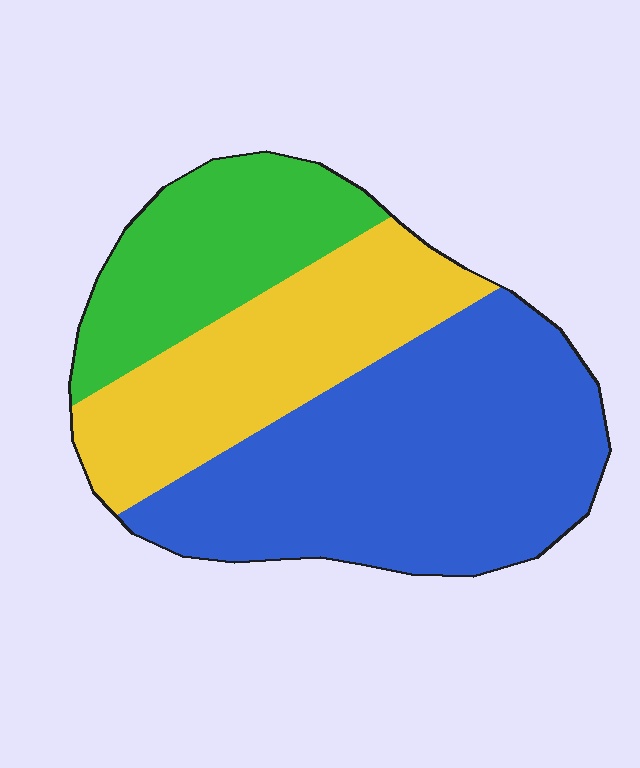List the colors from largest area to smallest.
From largest to smallest: blue, yellow, green.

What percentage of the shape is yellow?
Yellow takes up about one quarter (1/4) of the shape.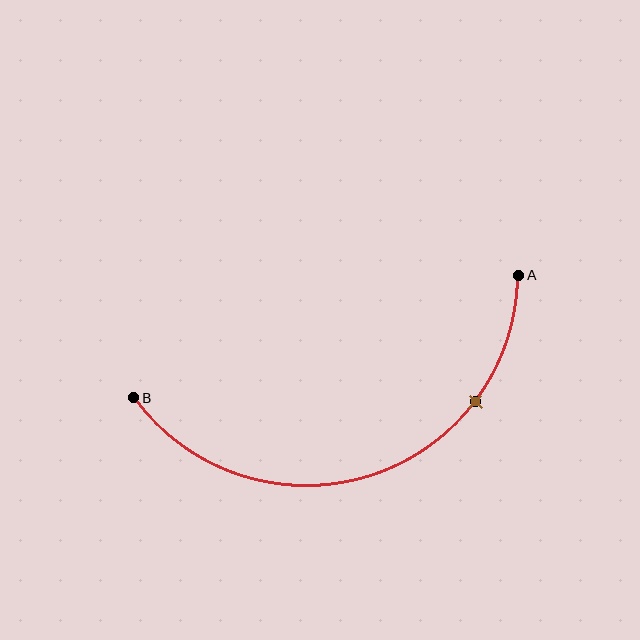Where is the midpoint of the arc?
The arc midpoint is the point on the curve farthest from the straight line joining A and B. It sits below that line.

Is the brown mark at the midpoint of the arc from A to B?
No. The brown mark lies on the arc but is closer to endpoint A. The arc midpoint would be at the point on the curve equidistant along the arc from both A and B.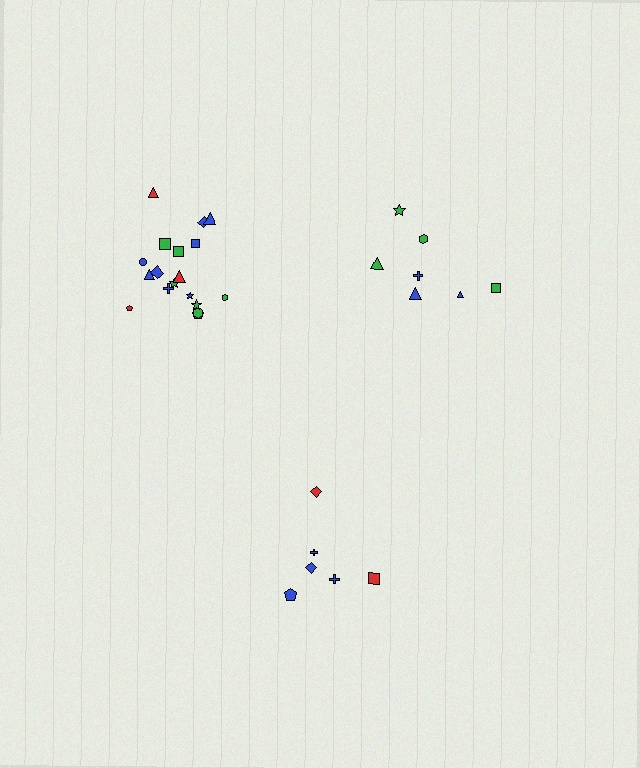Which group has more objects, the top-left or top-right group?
The top-left group.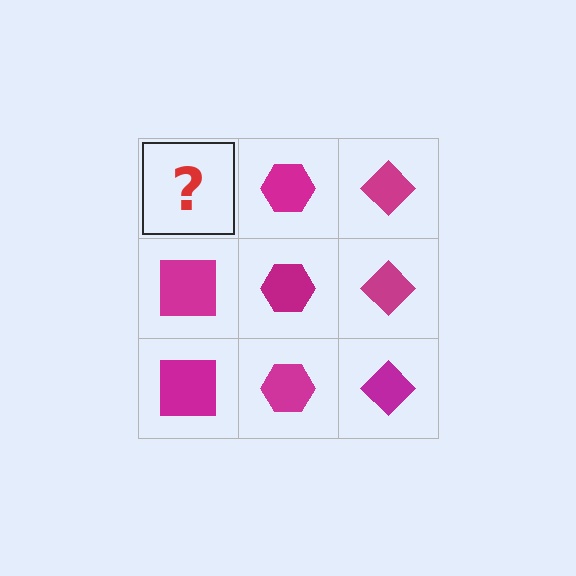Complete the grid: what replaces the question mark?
The question mark should be replaced with a magenta square.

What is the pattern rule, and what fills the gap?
The rule is that each column has a consistent shape. The gap should be filled with a magenta square.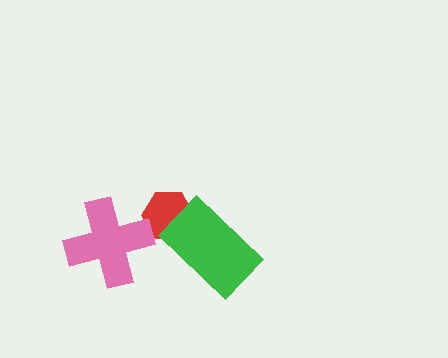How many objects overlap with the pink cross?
0 objects overlap with the pink cross.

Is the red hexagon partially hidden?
Yes, it is partially covered by another shape.